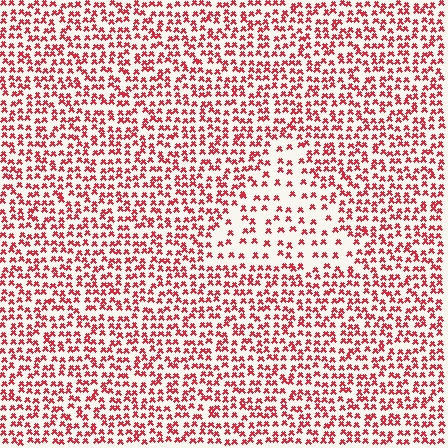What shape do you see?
I see a triangle.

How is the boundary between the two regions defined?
The boundary is defined by a change in element density (approximately 2.1x ratio). All elements are the same color, size, and shape.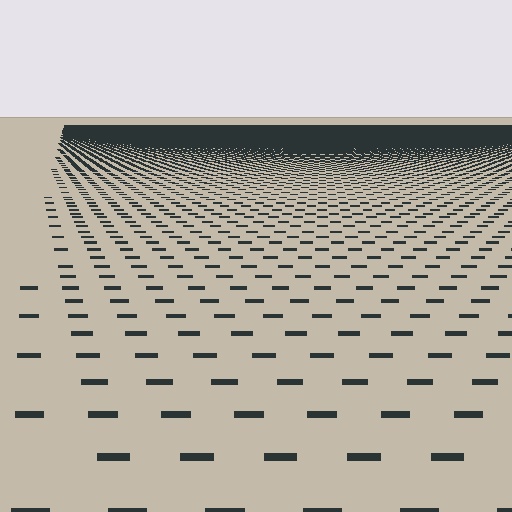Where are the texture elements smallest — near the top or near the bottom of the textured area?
Near the top.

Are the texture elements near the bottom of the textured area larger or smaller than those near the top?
Larger. Near the bottom, elements are closer to the viewer and appear at a bigger on-screen size.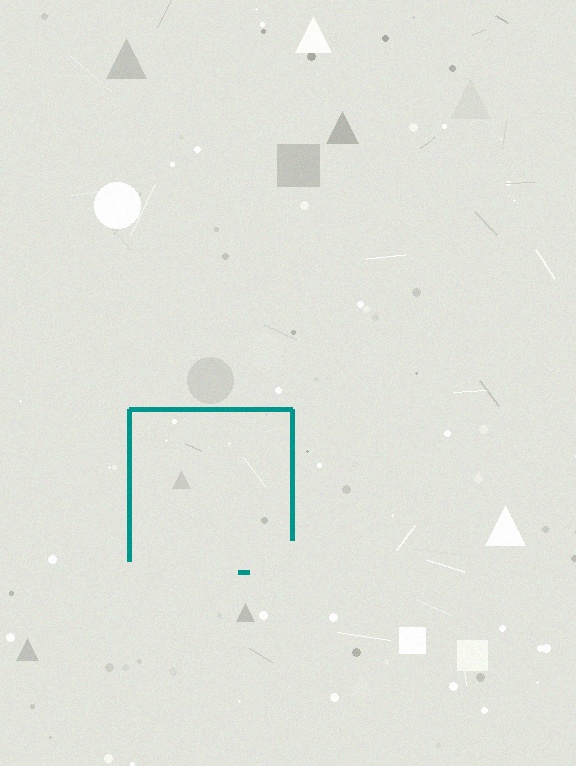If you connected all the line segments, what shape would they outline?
They would outline a square.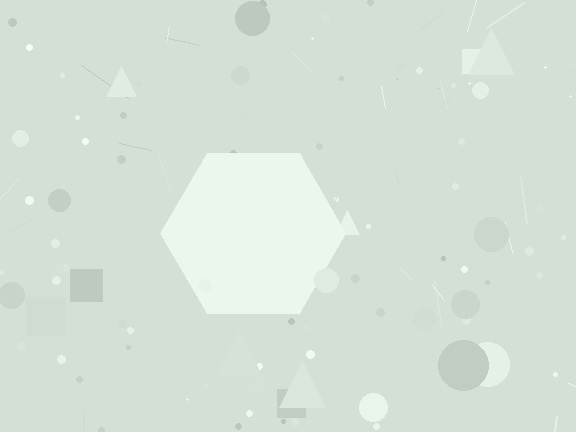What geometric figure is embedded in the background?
A hexagon is embedded in the background.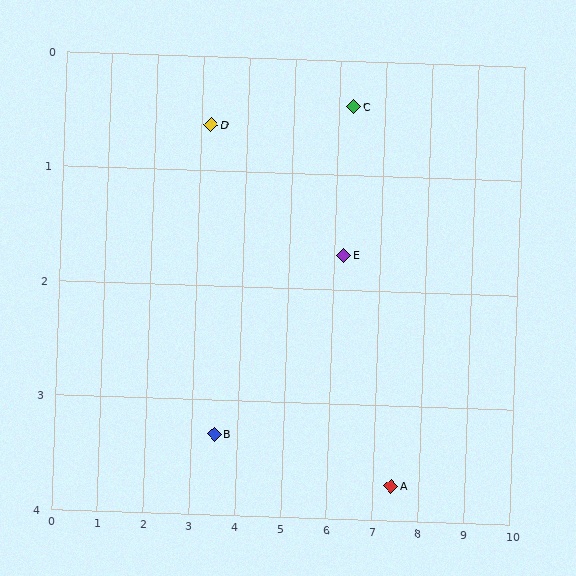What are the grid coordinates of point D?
Point D is at approximately (3.2, 0.6).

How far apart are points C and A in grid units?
Points C and A are about 3.5 grid units apart.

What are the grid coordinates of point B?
Point B is at approximately (3.5, 3.3).